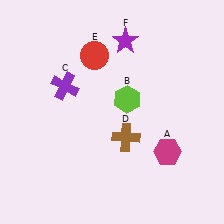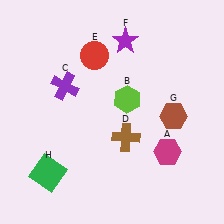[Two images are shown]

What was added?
A brown hexagon (G), a green square (H) were added in Image 2.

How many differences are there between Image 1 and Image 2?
There are 2 differences between the two images.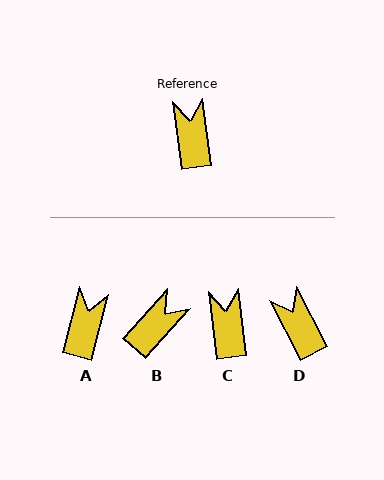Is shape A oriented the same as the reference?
No, it is off by about 22 degrees.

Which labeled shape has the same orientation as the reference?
C.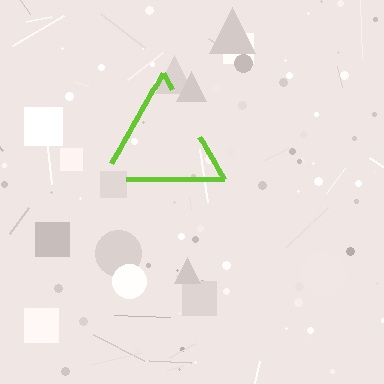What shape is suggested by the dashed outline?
The dashed outline suggests a triangle.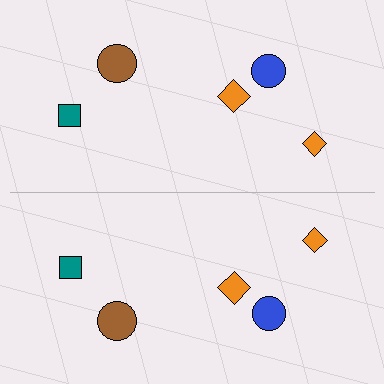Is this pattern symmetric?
Yes, this pattern has bilateral (reflection) symmetry.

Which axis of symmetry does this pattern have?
The pattern has a horizontal axis of symmetry running through the center of the image.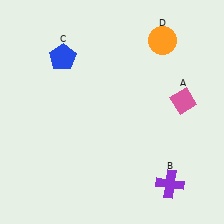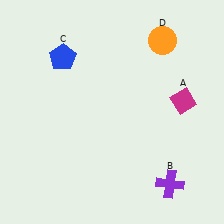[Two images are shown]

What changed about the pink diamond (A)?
In Image 1, A is pink. In Image 2, it changed to magenta.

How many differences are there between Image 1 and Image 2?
There is 1 difference between the two images.